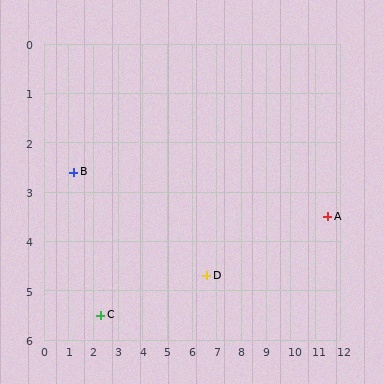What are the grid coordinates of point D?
Point D is at approximately (6.6, 4.7).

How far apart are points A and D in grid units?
Points A and D are about 5.0 grid units apart.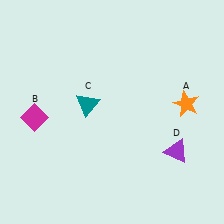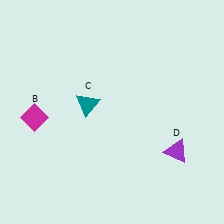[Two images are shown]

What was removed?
The orange star (A) was removed in Image 2.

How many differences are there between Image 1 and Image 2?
There is 1 difference between the two images.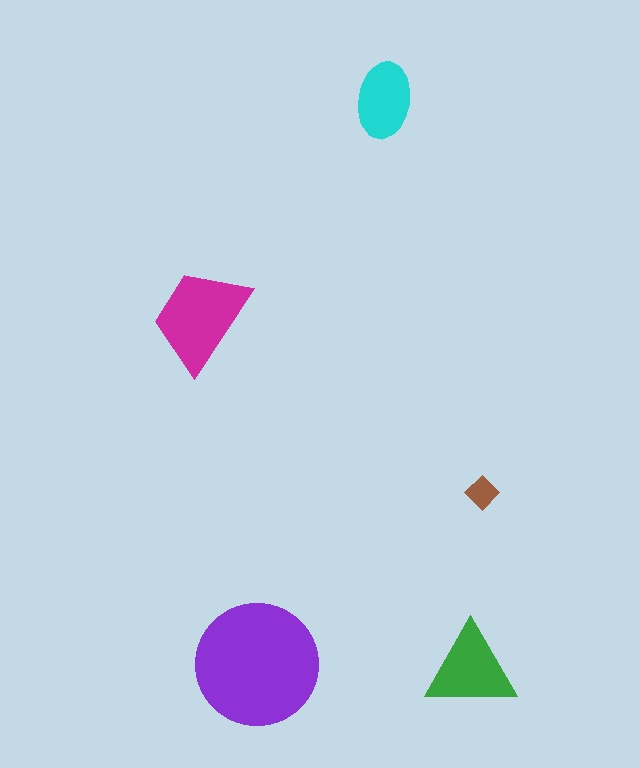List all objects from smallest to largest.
The brown diamond, the cyan ellipse, the green triangle, the magenta trapezoid, the purple circle.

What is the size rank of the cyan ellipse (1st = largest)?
4th.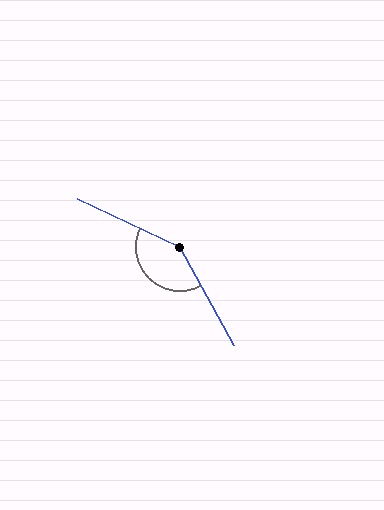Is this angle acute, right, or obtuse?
It is obtuse.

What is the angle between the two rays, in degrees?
Approximately 143 degrees.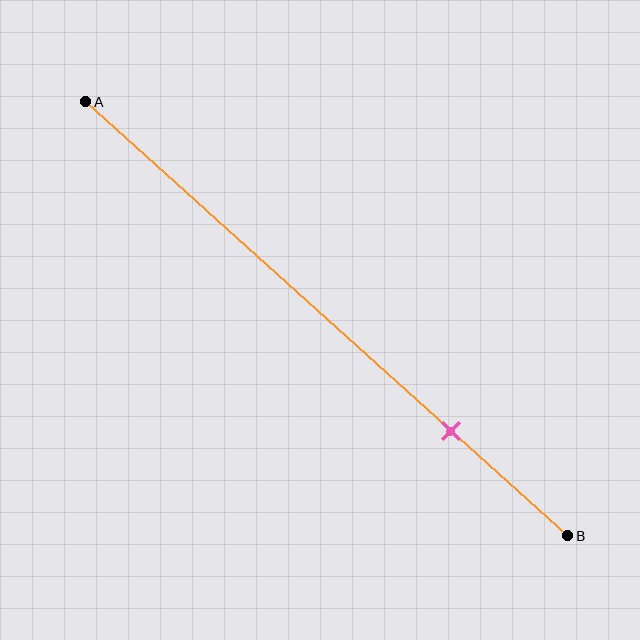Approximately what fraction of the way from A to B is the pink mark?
The pink mark is approximately 75% of the way from A to B.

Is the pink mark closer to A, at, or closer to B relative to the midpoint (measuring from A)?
The pink mark is closer to point B than the midpoint of segment AB.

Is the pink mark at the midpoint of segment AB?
No, the mark is at about 75% from A, not at the 50% midpoint.